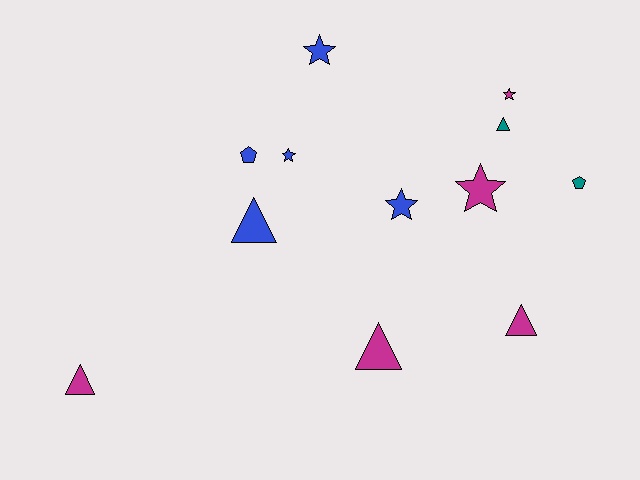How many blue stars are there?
There are 3 blue stars.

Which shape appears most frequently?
Star, with 5 objects.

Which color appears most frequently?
Blue, with 5 objects.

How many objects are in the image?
There are 12 objects.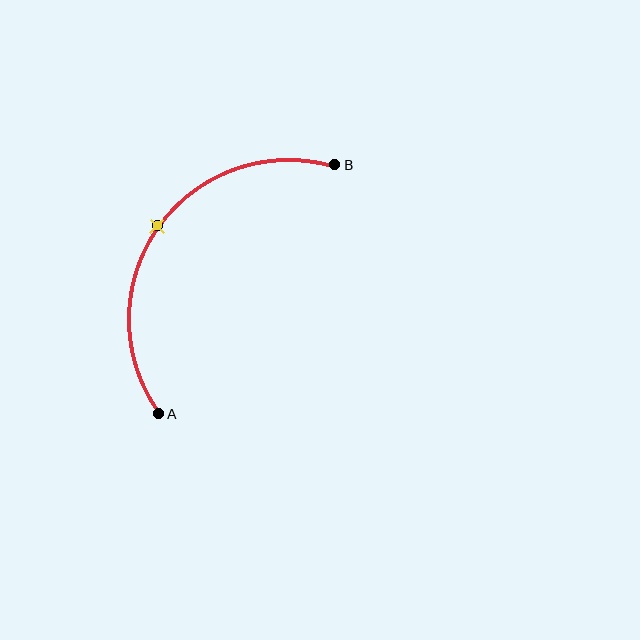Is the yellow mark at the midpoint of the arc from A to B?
Yes. The yellow mark lies on the arc at equal arc-length from both A and B — it is the arc midpoint.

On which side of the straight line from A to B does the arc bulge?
The arc bulges above and to the left of the straight line connecting A and B.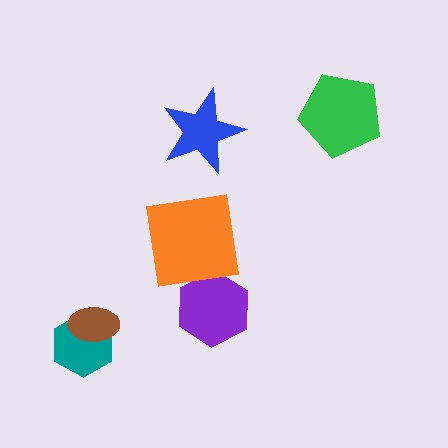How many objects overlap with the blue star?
0 objects overlap with the blue star.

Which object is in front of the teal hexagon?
The brown ellipse is in front of the teal hexagon.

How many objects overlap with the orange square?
0 objects overlap with the orange square.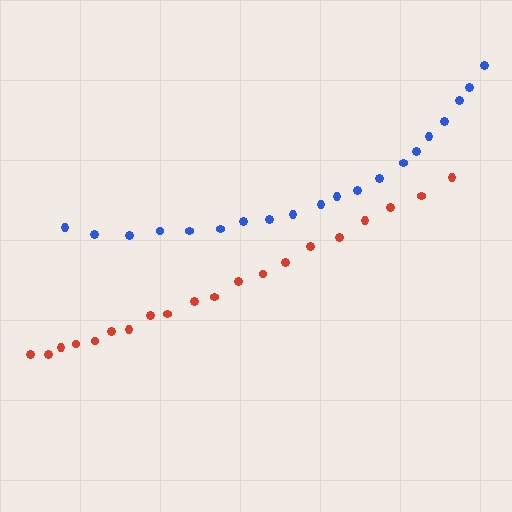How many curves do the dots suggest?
There are 2 distinct paths.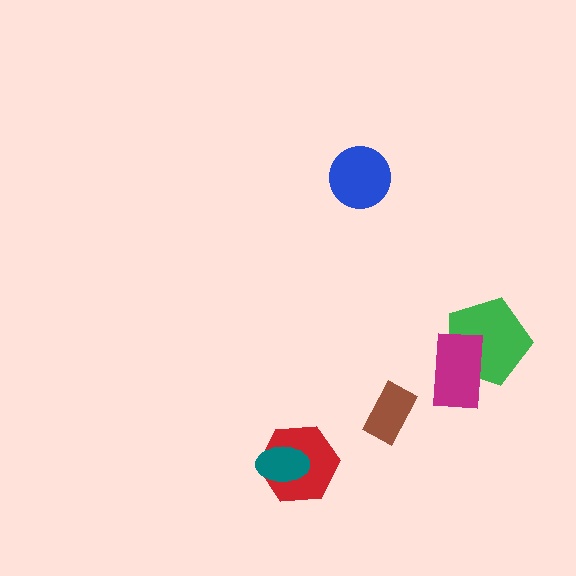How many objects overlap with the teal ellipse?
1 object overlaps with the teal ellipse.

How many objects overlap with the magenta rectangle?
1 object overlaps with the magenta rectangle.